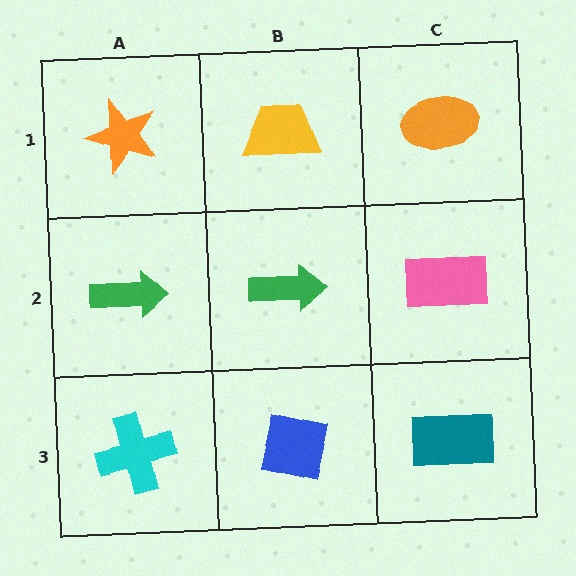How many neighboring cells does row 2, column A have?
3.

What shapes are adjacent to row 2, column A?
An orange star (row 1, column A), a cyan cross (row 3, column A), a green arrow (row 2, column B).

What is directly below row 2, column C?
A teal rectangle.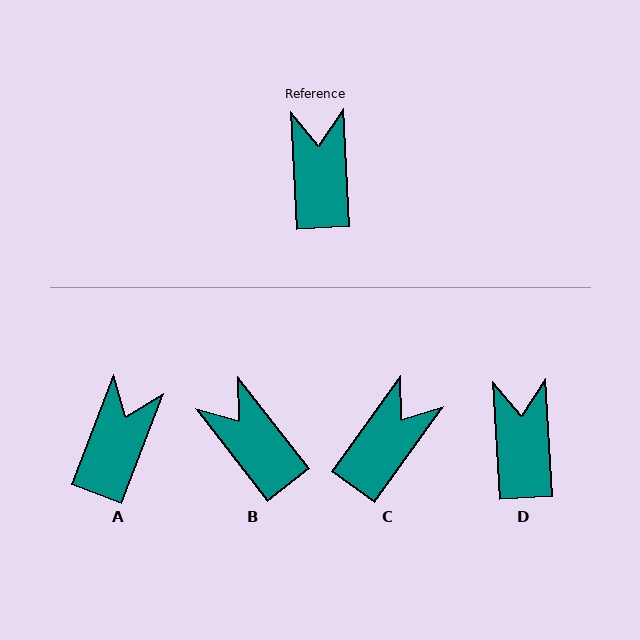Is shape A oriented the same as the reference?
No, it is off by about 24 degrees.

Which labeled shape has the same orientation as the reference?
D.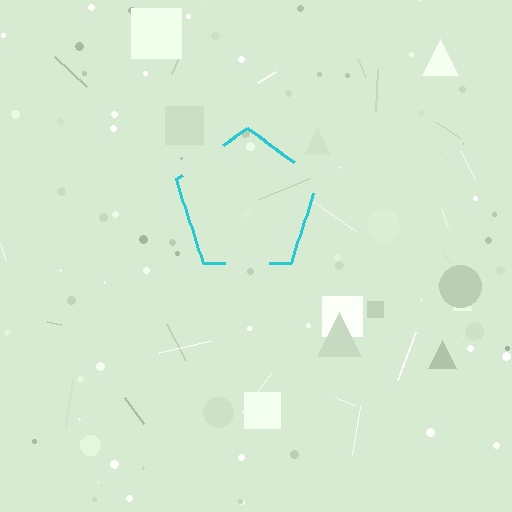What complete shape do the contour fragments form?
The contour fragments form a pentagon.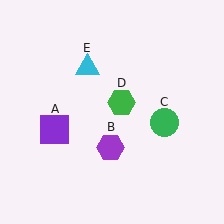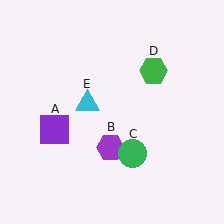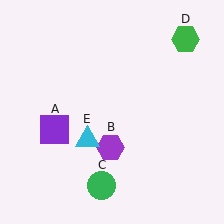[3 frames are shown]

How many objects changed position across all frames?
3 objects changed position: green circle (object C), green hexagon (object D), cyan triangle (object E).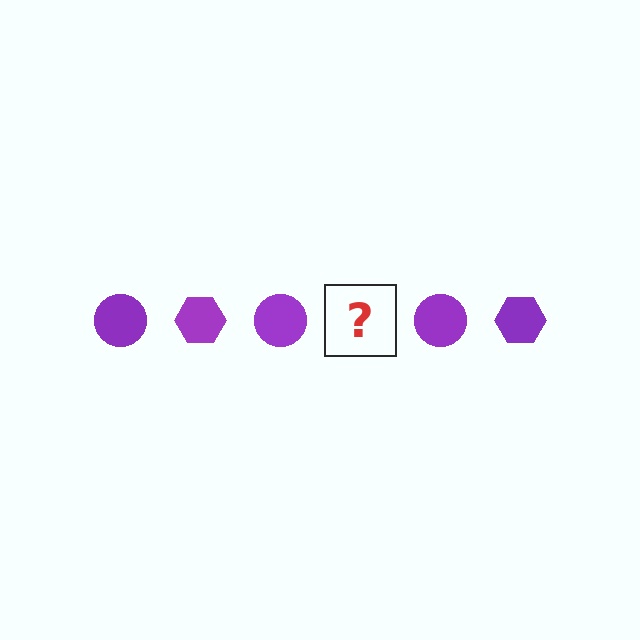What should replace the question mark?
The question mark should be replaced with a purple hexagon.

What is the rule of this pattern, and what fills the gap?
The rule is that the pattern cycles through circle, hexagon shapes in purple. The gap should be filled with a purple hexagon.